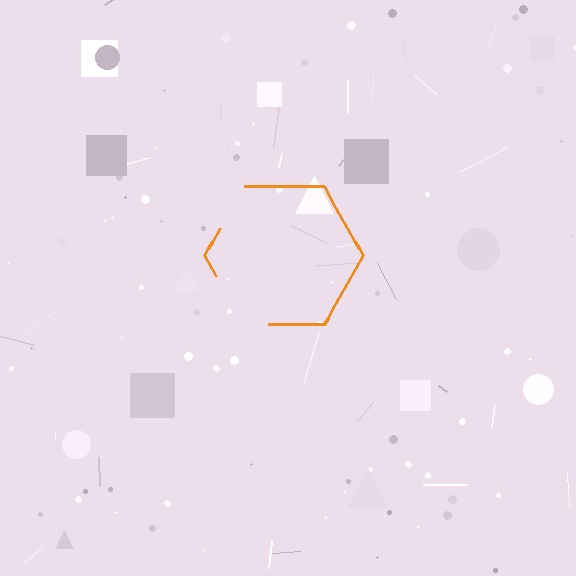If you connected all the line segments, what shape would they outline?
They would outline a hexagon.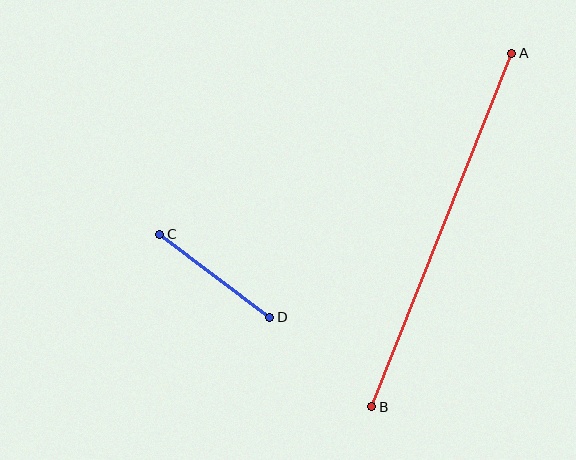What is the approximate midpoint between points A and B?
The midpoint is at approximately (442, 230) pixels.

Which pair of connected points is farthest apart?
Points A and B are farthest apart.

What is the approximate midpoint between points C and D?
The midpoint is at approximately (215, 276) pixels.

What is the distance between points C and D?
The distance is approximately 138 pixels.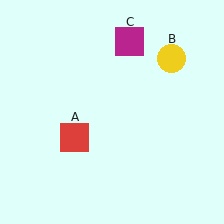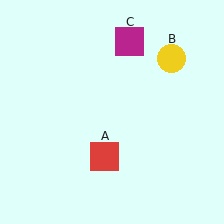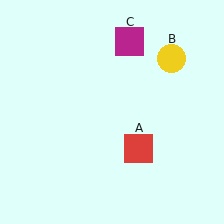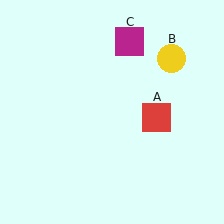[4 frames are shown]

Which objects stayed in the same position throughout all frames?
Yellow circle (object B) and magenta square (object C) remained stationary.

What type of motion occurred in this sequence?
The red square (object A) rotated counterclockwise around the center of the scene.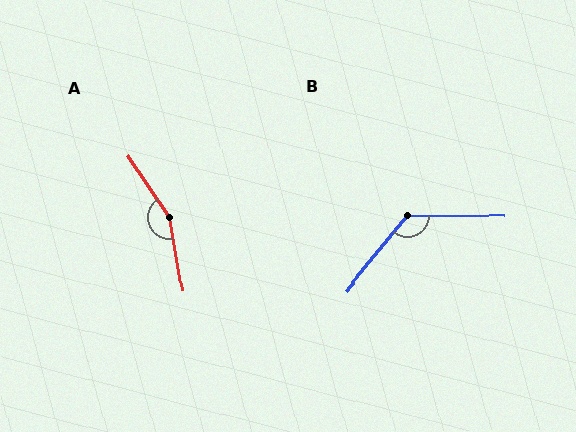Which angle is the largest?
A, at approximately 156 degrees.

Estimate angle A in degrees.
Approximately 156 degrees.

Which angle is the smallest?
B, at approximately 129 degrees.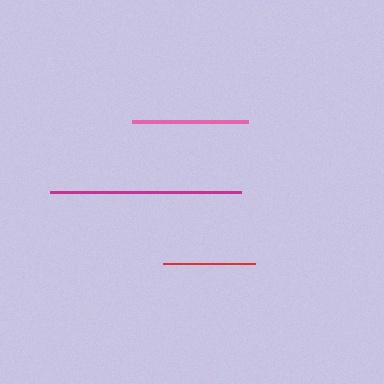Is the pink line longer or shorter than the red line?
The pink line is longer than the red line.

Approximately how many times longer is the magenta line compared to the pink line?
The magenta line is approximately 1.6 times the length of the pink line.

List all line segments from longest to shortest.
From longest to shortest: magenta, pink, red.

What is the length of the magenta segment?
The magenta segment is approximately 191 pixels long.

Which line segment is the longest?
The magenta line is the longest at approximately 191 pixels.